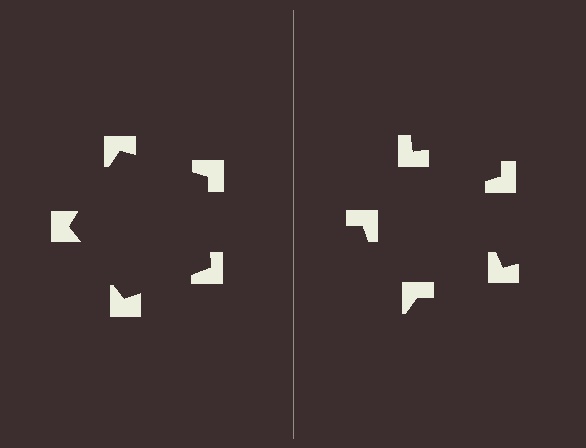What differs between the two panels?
The notched squares are positioned identically on both sides; only the wedge orientations differ. On the left they align to a pentagon; on the right they are misaligned.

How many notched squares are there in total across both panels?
10 — 5 on each side.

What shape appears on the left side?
An illusory pentagon.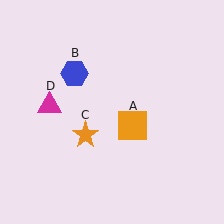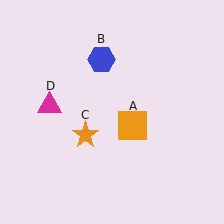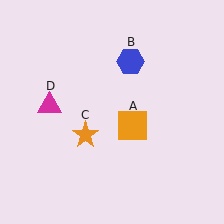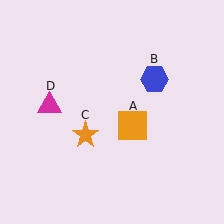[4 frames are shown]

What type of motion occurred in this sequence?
The blue hexagon (object B) rotated clockwise around the center of the scene.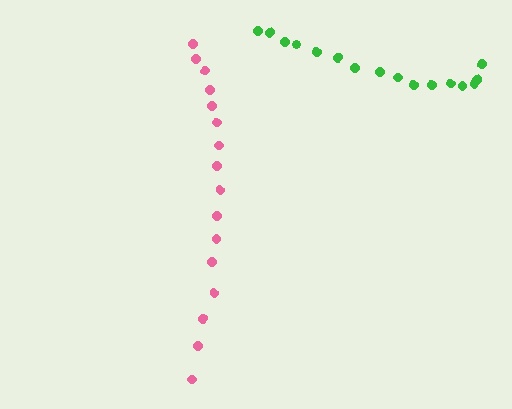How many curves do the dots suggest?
There are 2 distinct paths.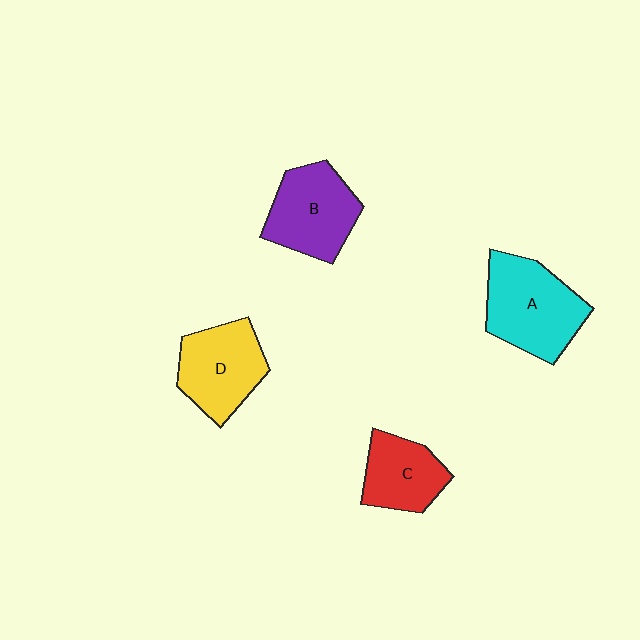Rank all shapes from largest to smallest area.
From largest to smallest: A (cyan), B (purple), D (yellow), C (red).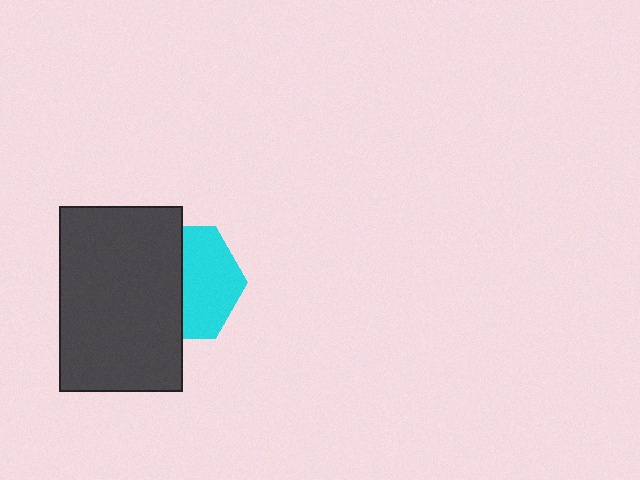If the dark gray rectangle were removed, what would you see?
You would see the complete cyan hexagon.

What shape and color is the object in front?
The object in front is a dark gray rectangle.